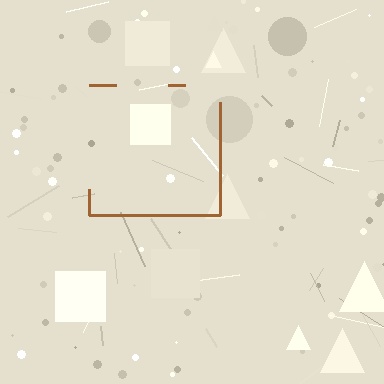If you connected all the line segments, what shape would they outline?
They would outline a square.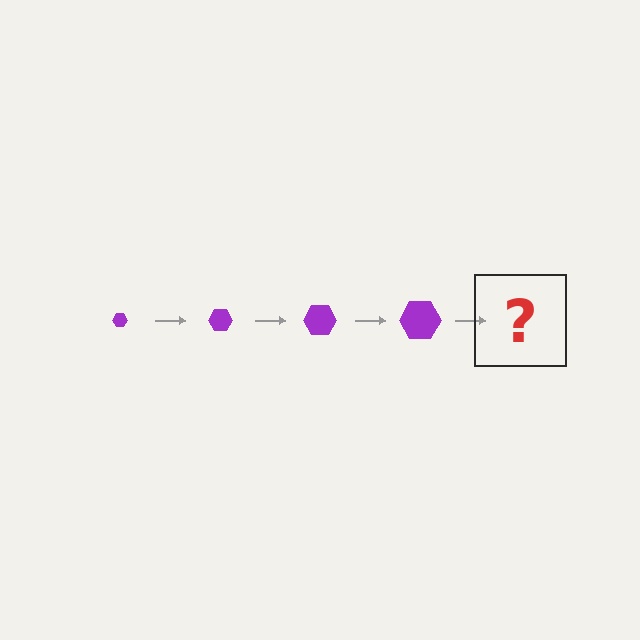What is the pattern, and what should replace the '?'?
The pattern is that the hexagon gets progressively larger each step. The '?' should be a purple hexagon, larger than the previous one.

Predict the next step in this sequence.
The next step is a purple hexagon, larger than the previous one.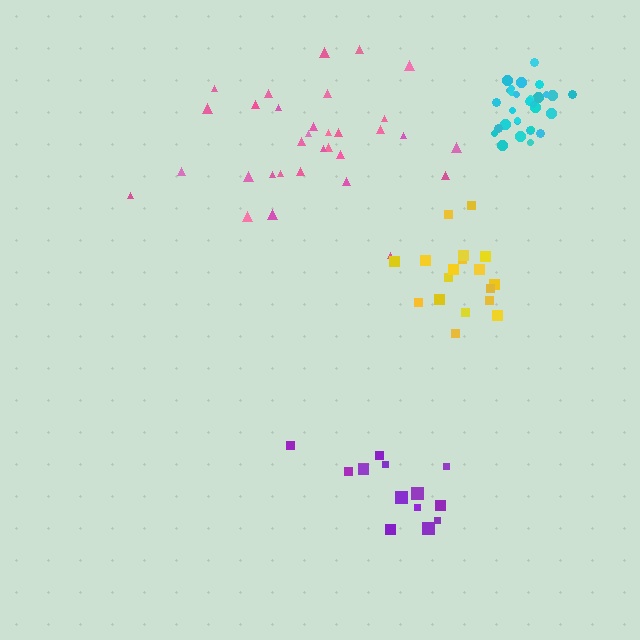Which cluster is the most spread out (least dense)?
Purple.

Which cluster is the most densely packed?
Cyan.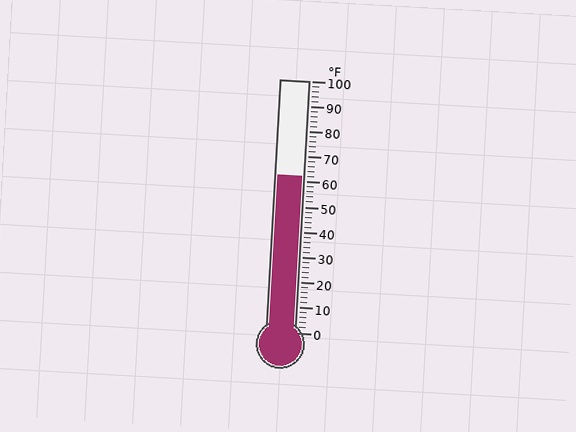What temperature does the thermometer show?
The thermometer shows approximately 62°F.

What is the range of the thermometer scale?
The thermometer scale ranges from 0°F to 100°F.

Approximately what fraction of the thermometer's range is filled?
The thermometer is filled to approximately 60% of its range.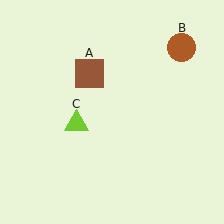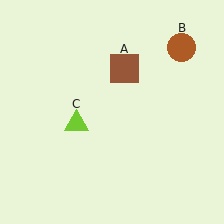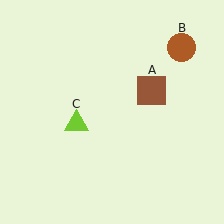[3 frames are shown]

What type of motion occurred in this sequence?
The brown square (object A) rotated clockwise around the center of the scene.